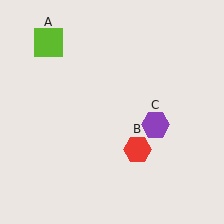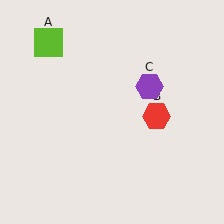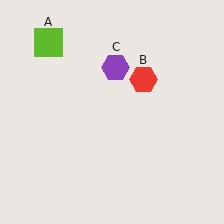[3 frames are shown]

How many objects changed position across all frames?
2 objects changed position: red hexagon (object B), purple hexagon (object C).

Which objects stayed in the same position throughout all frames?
Lime square (object A) remained stationary.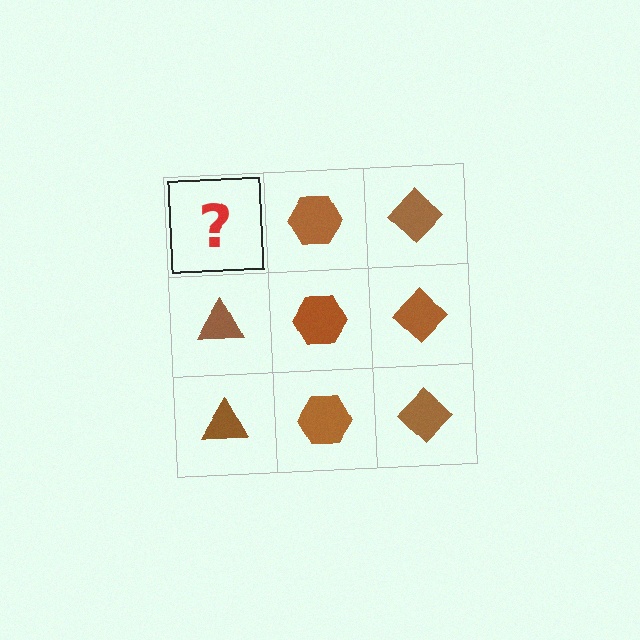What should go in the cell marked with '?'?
The missing cell should contain a brown triangle.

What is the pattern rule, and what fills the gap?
The rule is that each column has a consistent shape. The gap should be filled with a brown triangle.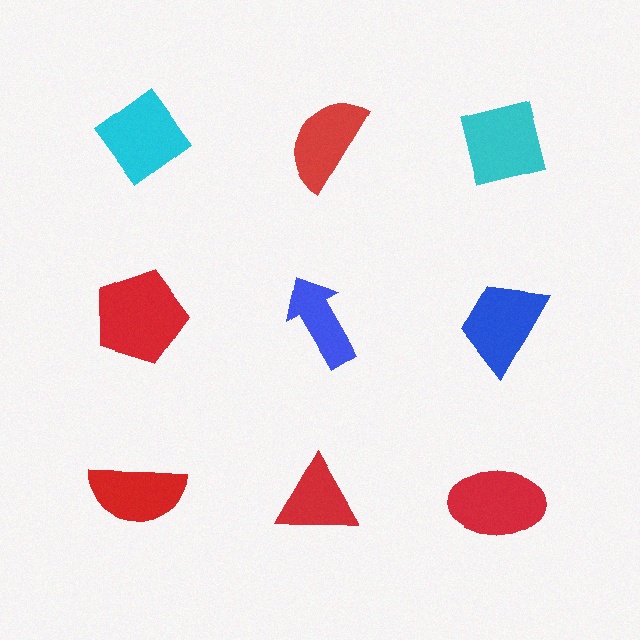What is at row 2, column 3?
A blue trapezoid.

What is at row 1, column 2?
A red semicircle.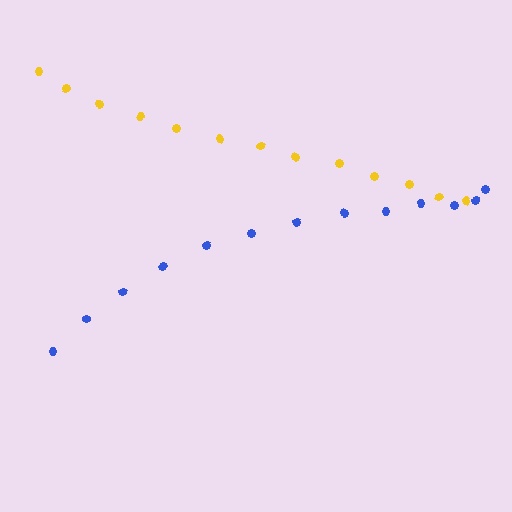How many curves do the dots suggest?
There are 2 distinct paths.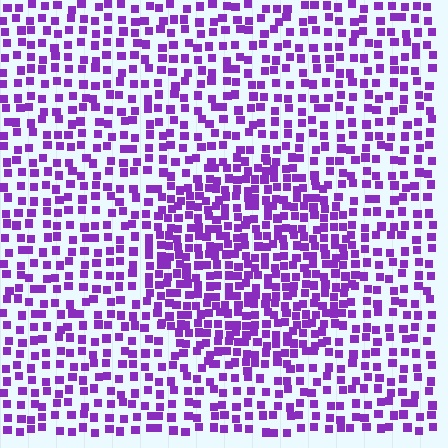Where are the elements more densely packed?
The elements are more densely packed inside the circle boundary.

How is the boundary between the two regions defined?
The boundary is defined by a change in element density (approximately 1.8x ratio). All elements are the same color, size, and shape.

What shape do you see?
I see a circle.